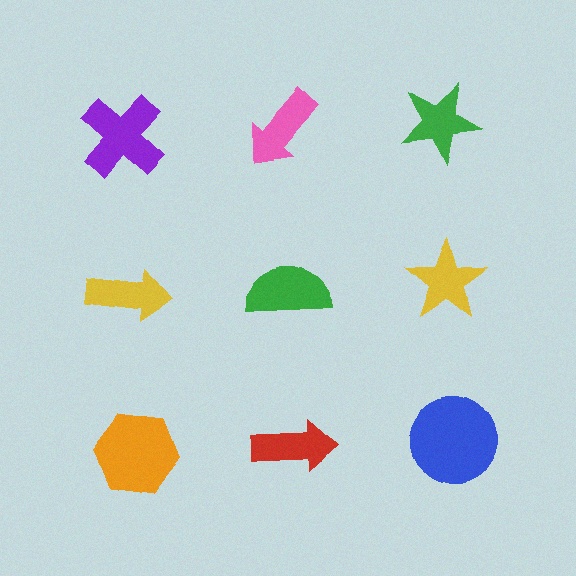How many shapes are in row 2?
3 shapes.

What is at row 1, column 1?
A purple cross.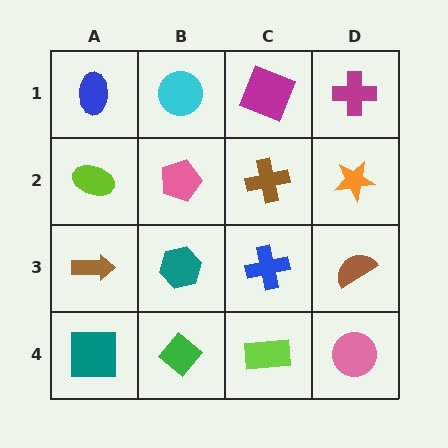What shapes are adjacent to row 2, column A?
A blue ellipse (row 1, column A), a brown arrow (row 3, column A), a pink pentagon (row 2, column B).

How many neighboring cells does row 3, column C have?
4.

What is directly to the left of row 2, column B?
A lime ellipse.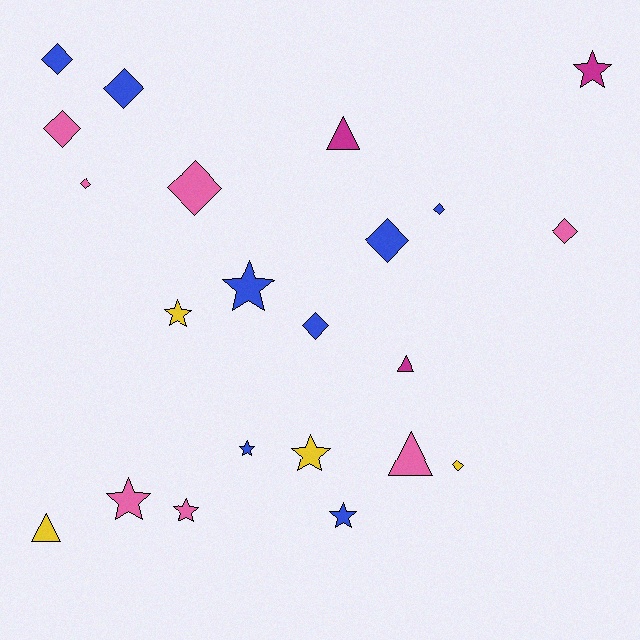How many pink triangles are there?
There is 1 pink triangle.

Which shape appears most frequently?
Diamond, with 10 objects.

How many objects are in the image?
There are 22 objects.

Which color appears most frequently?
Blue, with 8 objects.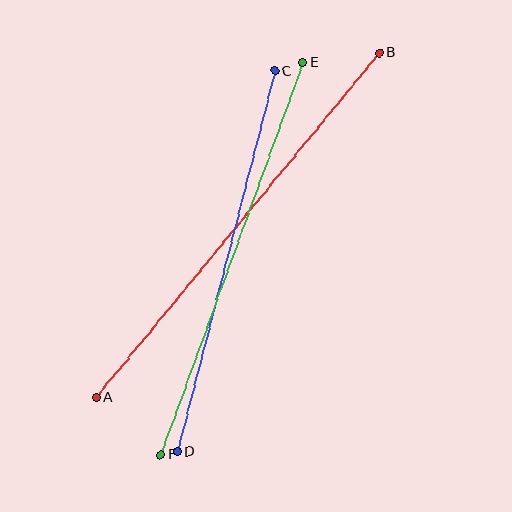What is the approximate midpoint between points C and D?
The midpoint is at approximately (226, 261) pixels.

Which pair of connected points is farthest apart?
Points A and B are farthest apart.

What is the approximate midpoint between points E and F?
The midpoint is at approximately (232, 259) pixels.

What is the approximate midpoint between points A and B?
The midpoint is at approximately (238, 225) pixels.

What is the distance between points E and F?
The distance is approximately 418 pixels.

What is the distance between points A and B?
The distance is approximately 446 pixels.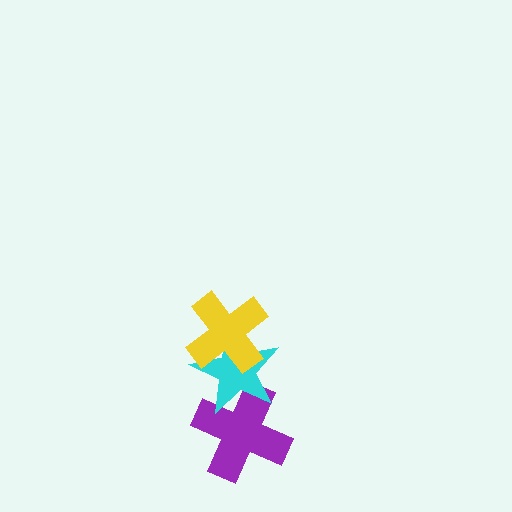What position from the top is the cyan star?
The cyan star is 2nd from the top.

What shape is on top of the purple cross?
The cyan star is on top of the purple cross.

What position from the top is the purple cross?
The purple cross is 3rd from the top.